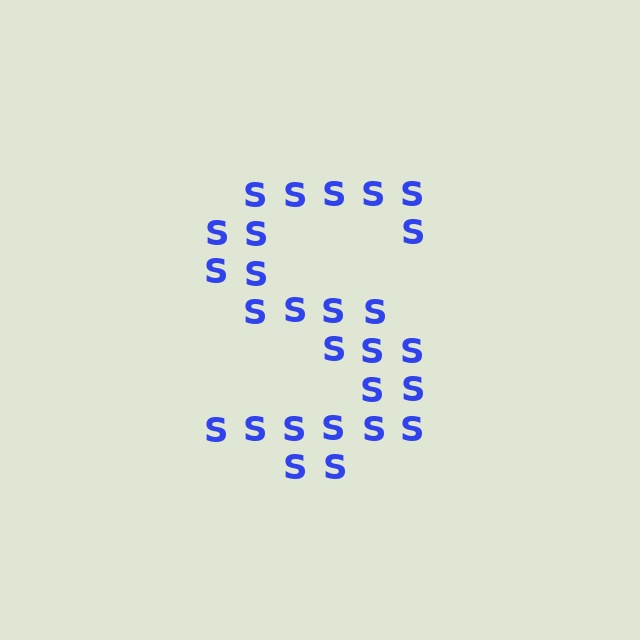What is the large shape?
The large shape is the letter S.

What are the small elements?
The small elements are letter S's.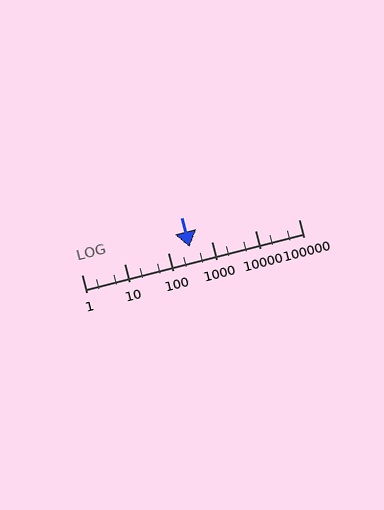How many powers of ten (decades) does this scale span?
The scale spans 5 decades, from 1 to 100000.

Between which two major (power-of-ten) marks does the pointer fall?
The pointer is between 100 and 1000.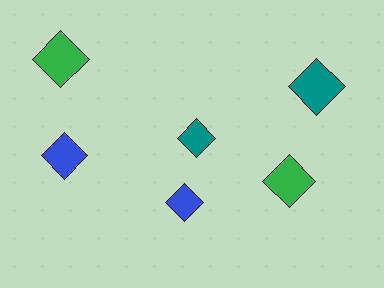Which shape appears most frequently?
Diamond, with 6 objects.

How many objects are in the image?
There are 6 objects.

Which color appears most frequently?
Green, with 2 objects.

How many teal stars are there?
There are no teal stars.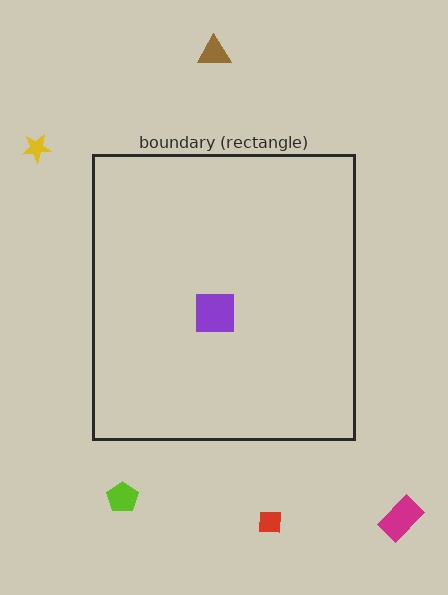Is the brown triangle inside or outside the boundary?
Outside.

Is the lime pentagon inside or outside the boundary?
Outside.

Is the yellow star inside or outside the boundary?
Outside.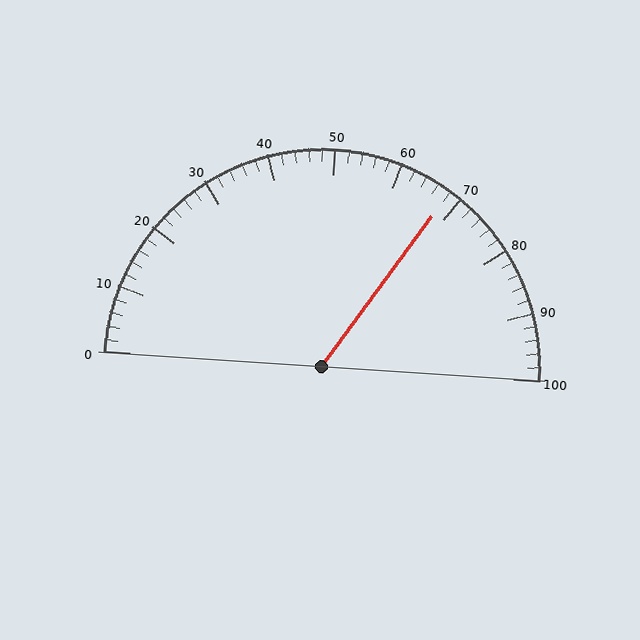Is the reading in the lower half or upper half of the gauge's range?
The reading is in the upper half of the range (0 to 100).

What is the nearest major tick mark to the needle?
The nearest major tick mark is 70.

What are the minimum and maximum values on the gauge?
The gauge ranges from 0 to 100.